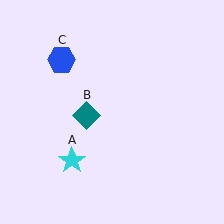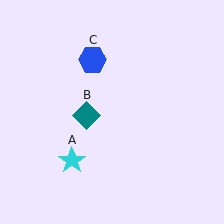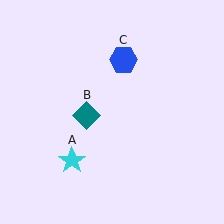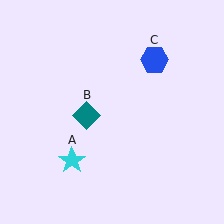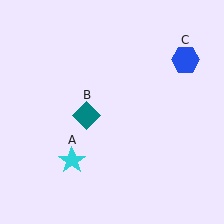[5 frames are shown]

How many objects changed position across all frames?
1 object changed position: blue hexagon (object C).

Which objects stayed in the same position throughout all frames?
Cyan star (object A) and teal diamond (object B) remained stationary.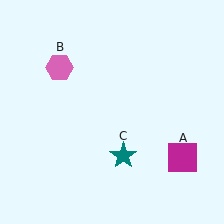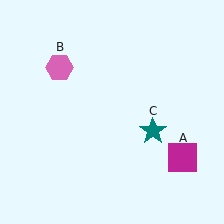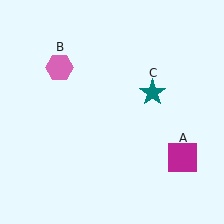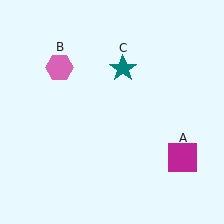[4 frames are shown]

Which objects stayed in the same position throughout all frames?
Magenta square (object A) and pink hexagon (object B) remained stationary.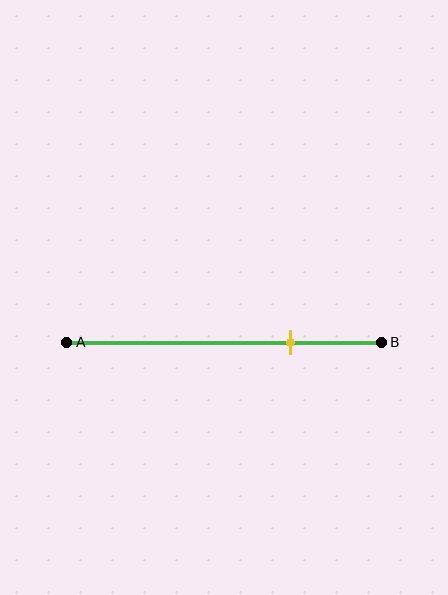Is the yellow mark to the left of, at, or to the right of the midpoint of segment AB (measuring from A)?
The yellow mark is to the right of the midpoint of segment AB.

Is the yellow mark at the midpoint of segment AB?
No, the mark is at about 70% from A, not at the 50% midpoint.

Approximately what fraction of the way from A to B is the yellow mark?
The yellow mark is approximately 70% of the way from A to B.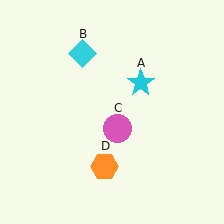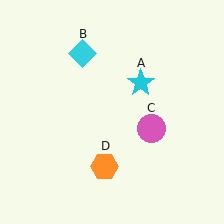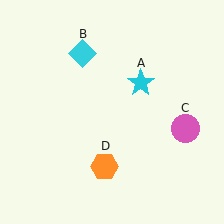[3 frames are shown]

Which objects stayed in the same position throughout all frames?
Cyan star (object A) and cyan diamond (object B) and orange hexagon (object D) remained stationary.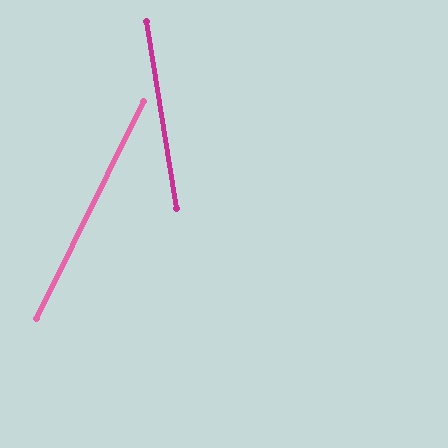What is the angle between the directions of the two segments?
Approximately 36 degrees.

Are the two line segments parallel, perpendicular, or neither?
Neither parallel nor perpendicular — they differ by about 36°.